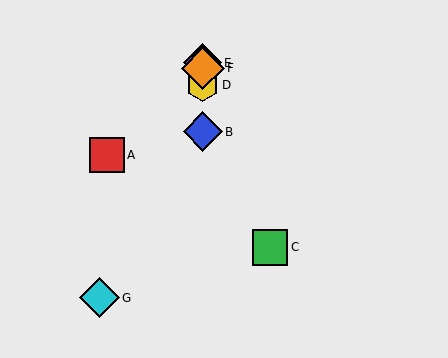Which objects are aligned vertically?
Objects B, D, E, F are aligned vertically.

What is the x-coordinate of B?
Object B is at x≈203.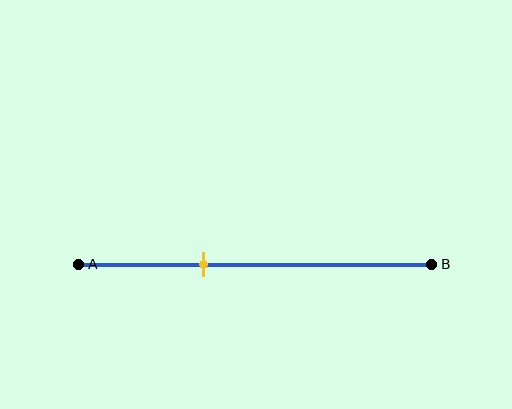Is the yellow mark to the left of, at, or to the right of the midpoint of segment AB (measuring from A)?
The yellow mark is to the left of the midpoint of segment AB.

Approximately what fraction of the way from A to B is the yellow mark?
The yellow mark is approximately 35% of the way from A to B.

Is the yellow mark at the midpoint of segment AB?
No, the mark is at about 35% from A, not at the 50% midpoint.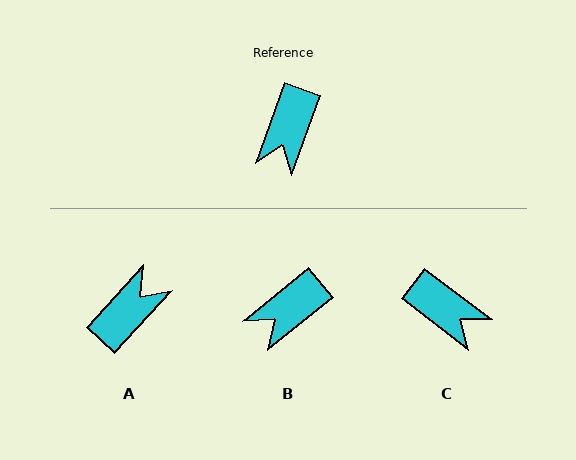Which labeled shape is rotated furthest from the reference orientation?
A, about 157 degrees away.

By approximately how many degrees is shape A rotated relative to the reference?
Approximately 157 degrees counter-clockwise.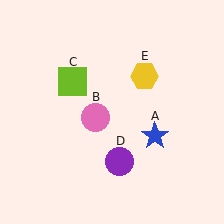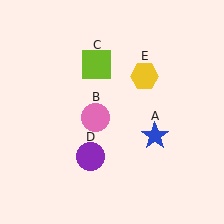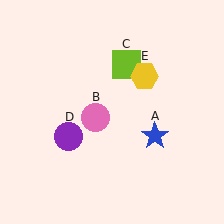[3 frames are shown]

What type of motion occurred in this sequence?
The lime square (object C), purple circle (object D) rotated clockwise around the center of the scene.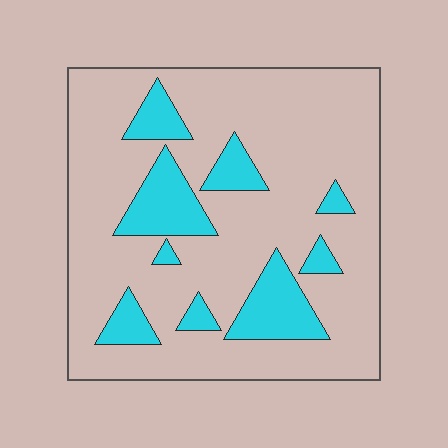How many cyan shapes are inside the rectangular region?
9.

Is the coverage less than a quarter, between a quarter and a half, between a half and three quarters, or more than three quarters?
Less than a quarter.